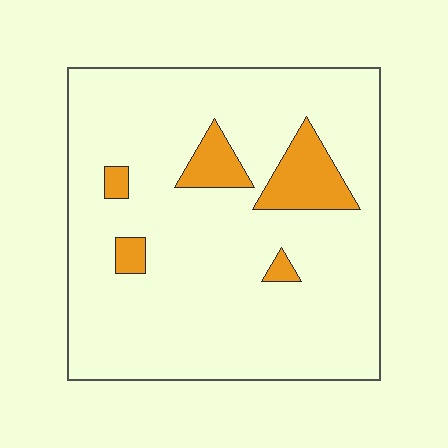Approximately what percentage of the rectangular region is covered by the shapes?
Approximately 10%.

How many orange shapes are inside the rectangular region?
5.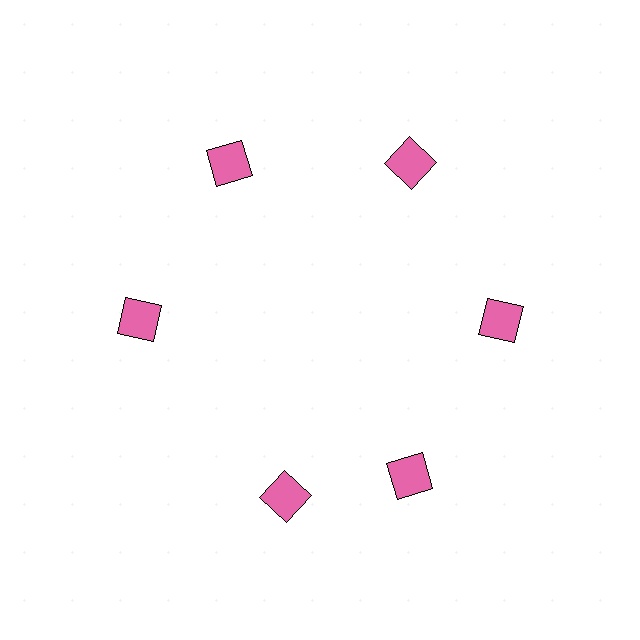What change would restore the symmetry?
The symmetry would be restored by rotating it back into even spacing with its neighbors so that all 6 squares sit at equal angles and equal distance from the center.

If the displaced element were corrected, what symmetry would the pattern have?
It would have 6-fold rotational symmetry — the pattern would map onto itself every 60 degrees.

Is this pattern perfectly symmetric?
No. The 6 pink squares are arranged in a ring, but one element near the 7 o'clock position is rotated out of alignment along the ring, breaking the 6-fold rotational symmetry.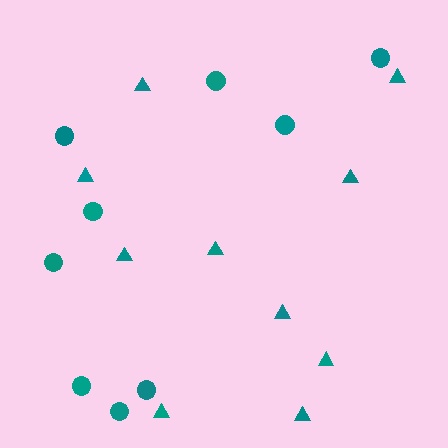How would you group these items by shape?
There are 2 groups: one group of triangles (10) and one group of circles (9).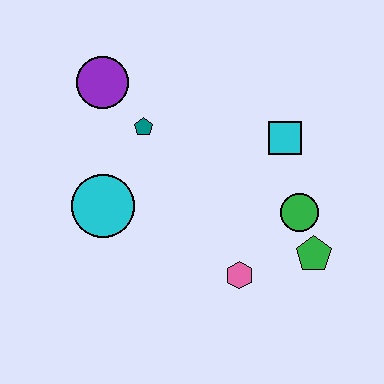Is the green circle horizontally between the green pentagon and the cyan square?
Yes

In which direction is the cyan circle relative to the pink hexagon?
The cyan circle is to the left of the pink hexagon.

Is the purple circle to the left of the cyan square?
Yes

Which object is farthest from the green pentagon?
The purple circle is farthest from the green pentagon.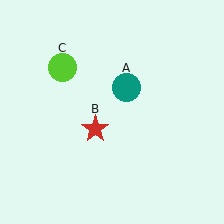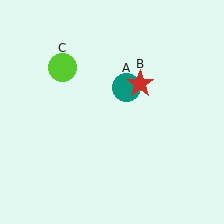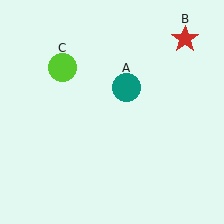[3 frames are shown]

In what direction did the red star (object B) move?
The red star (object B) moved up and to the right.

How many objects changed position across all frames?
1 object changed position: red star (object B).